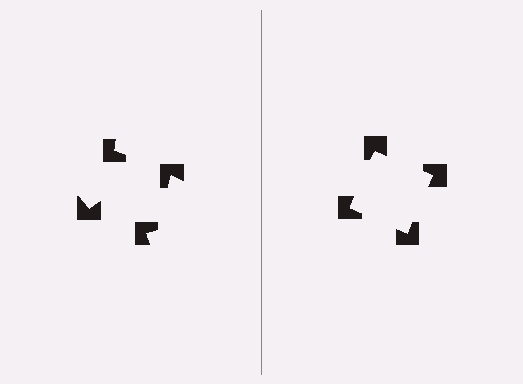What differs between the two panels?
The notched squares are positioned identically on both sides; only the wedge orientations differ. On the right they align to a square; on the left they are misaligned.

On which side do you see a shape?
An illusory square appears on the right side. On the left side the wedge cuts are rotated, so no coherent shape forms.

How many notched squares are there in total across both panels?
8 — 4 on each side.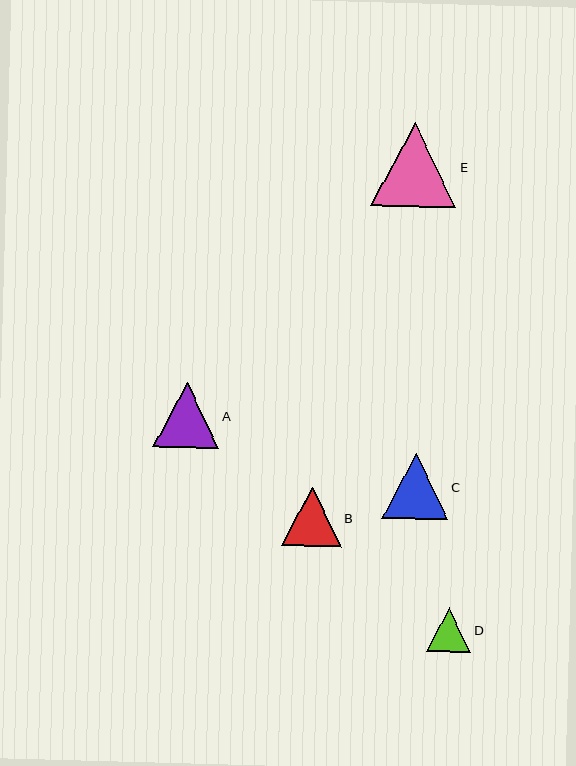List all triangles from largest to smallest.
From largest to smallest: E, C, A, B, D.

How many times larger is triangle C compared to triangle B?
Triangle C is approximately 1.1 times the size of triangle B.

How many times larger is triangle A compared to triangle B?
Triangle A is approximately 1.1 times the size of triangle B.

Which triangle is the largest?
Triangle E is the largest with a size of approximately 85 pixels.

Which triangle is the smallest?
Triangle D is the smallest with a size of approximately 44 pixels.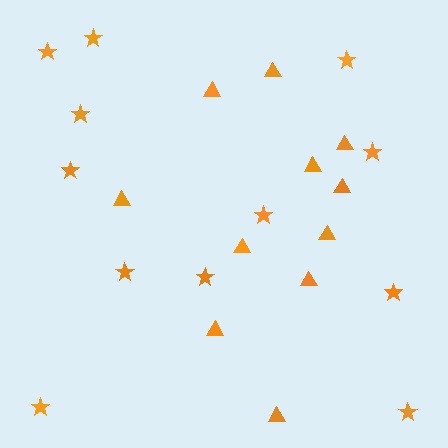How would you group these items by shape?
There are 2 groups: one group of stars (12) and one group of triangles (11).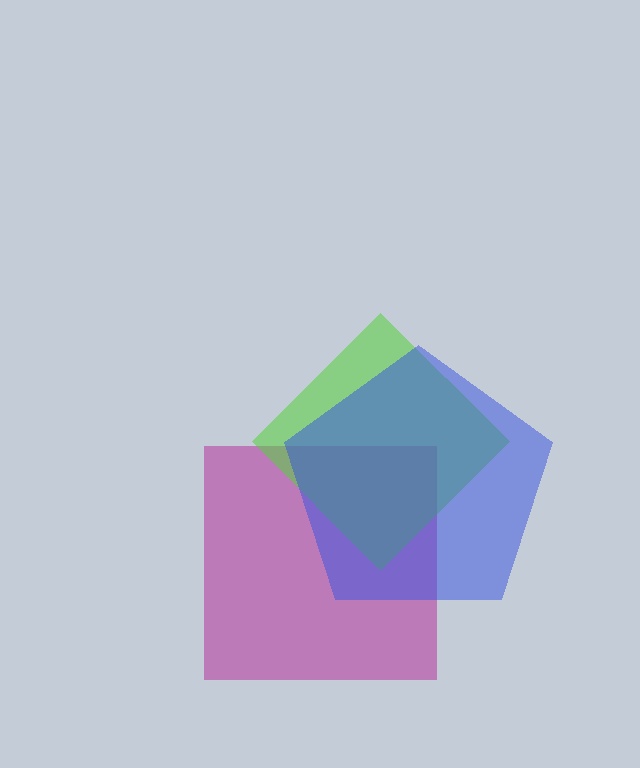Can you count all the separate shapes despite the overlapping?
Yes, there are 3 separate shapes.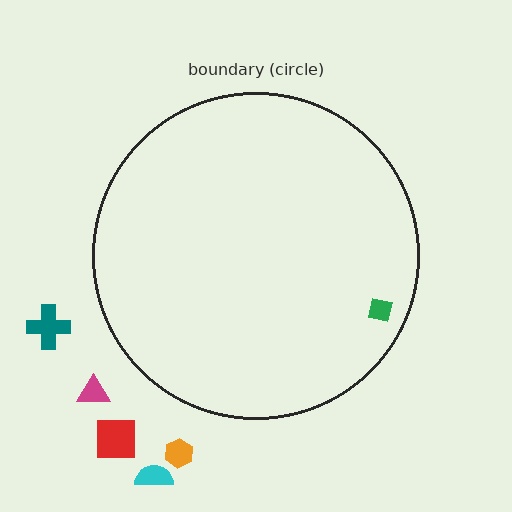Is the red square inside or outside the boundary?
Outside.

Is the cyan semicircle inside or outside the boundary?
Outside.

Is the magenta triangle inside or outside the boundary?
Outside.